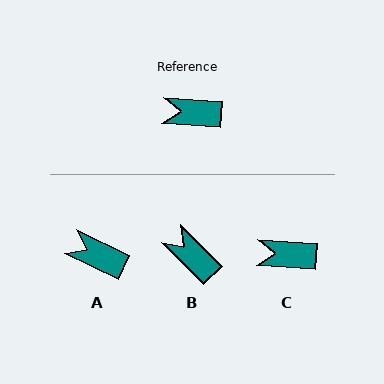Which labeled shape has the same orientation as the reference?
C.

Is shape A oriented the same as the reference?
No, it is off by about 22 degrees.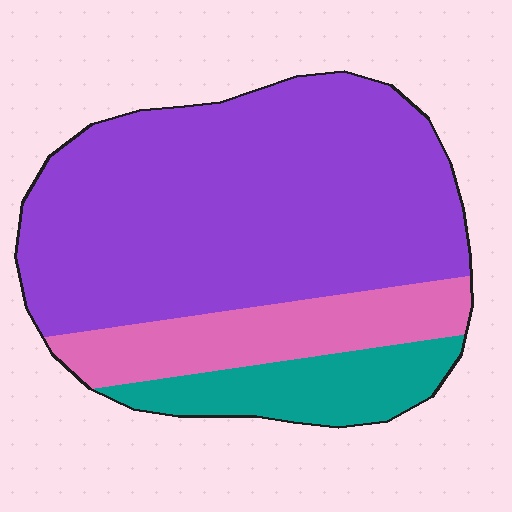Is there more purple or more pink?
Purple.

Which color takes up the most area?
Purple, at roughly 65%.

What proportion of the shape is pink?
Pink covers about 20% of the shape.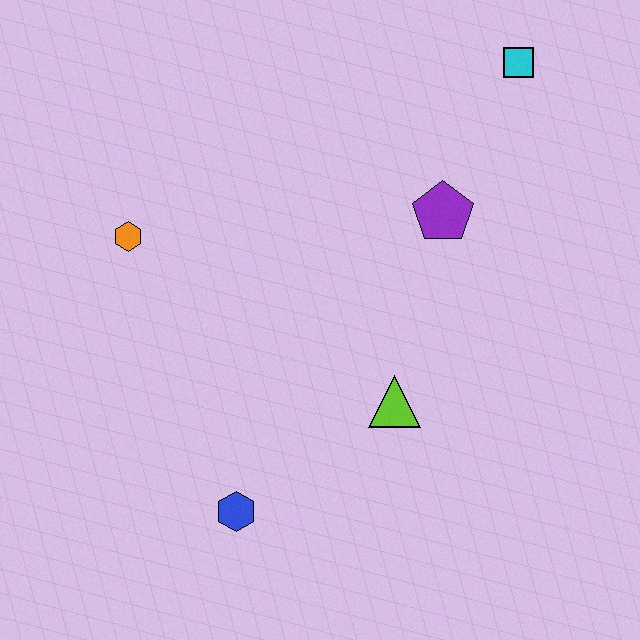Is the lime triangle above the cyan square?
No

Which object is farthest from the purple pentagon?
The blue hexagon is farthest from the purple pentagon.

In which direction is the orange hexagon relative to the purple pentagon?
The orange hexagon is to the left of the purple pentagon.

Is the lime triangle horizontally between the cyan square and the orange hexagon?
Yes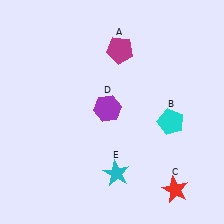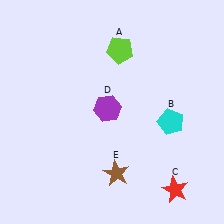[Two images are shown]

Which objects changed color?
A changed from magenta to lime. E changed from cyan to brown.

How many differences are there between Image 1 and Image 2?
There are 2 differences between the two images.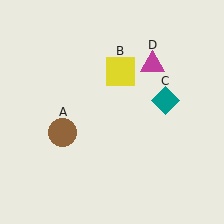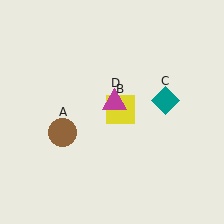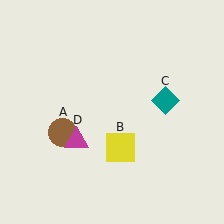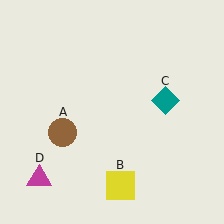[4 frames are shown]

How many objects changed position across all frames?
2 objects changed position: yellow square (object B), magenta triangle (object D).